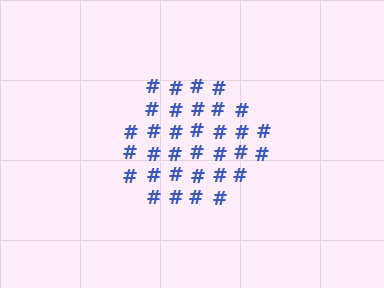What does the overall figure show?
The overall figure shows a hexagon.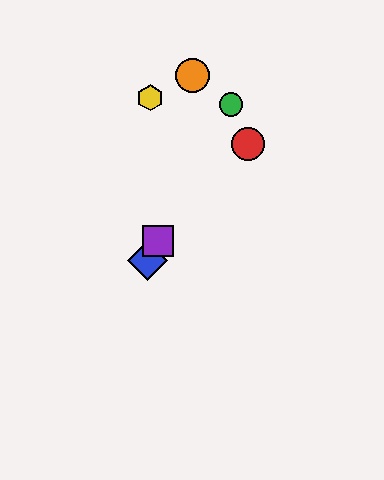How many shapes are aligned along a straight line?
3 shapes (the blue diamond, the green circle, the purple square) are aligned along a straight line.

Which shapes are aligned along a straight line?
The blue diamond, the green circle, the purple square are aligned along a straight line.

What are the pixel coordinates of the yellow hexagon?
The yellow hexagon is at (150, 98).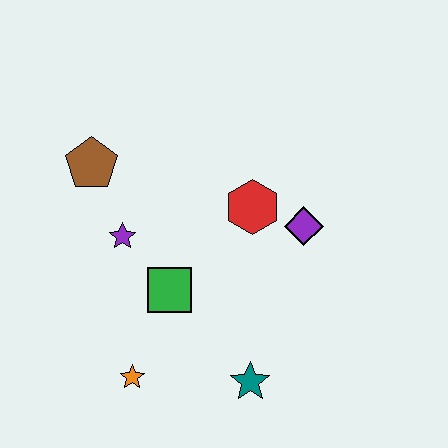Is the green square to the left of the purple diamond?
Yes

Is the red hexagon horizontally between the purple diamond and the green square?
Yes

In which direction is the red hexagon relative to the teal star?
The red hexagon is above the teal star.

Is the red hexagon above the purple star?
Yes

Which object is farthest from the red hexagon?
The orange star is farthest from the red hexagon.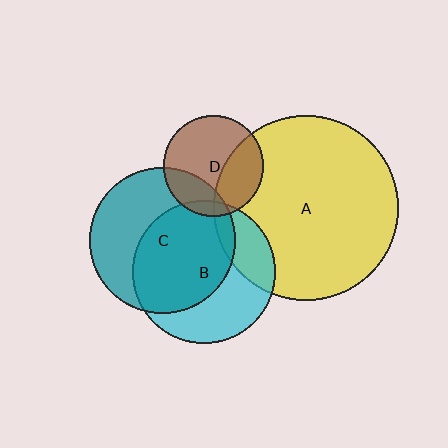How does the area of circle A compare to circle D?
Approximately 3.4 times.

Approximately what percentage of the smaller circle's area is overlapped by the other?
Approximately 10%.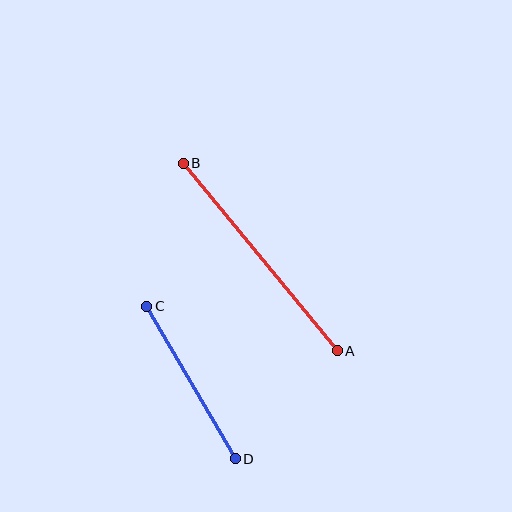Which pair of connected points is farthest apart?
Points A and B are farthest apart.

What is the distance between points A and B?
The distance is approximately 243 pixels.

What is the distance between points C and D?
The distance is approximately 176 pixels.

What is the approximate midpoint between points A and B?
The midpoint is at approximately (260, 257) pixels.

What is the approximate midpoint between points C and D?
The midpoint is at approximately (191, 383) pixels.